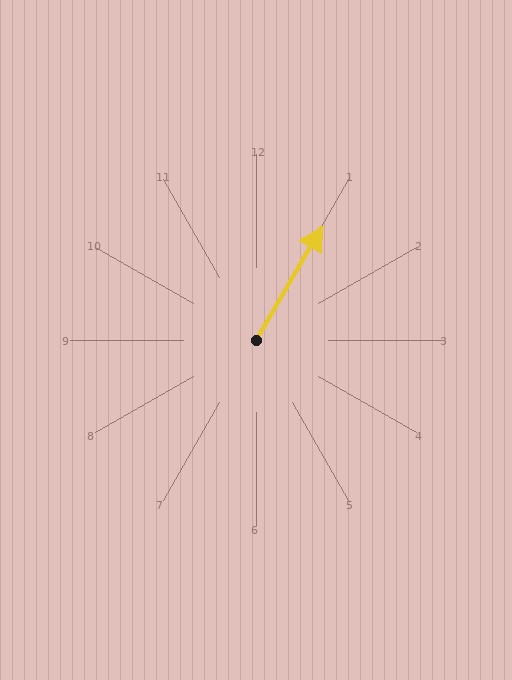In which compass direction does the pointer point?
Northeast.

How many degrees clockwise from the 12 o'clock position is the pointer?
Approximately 30 degrees.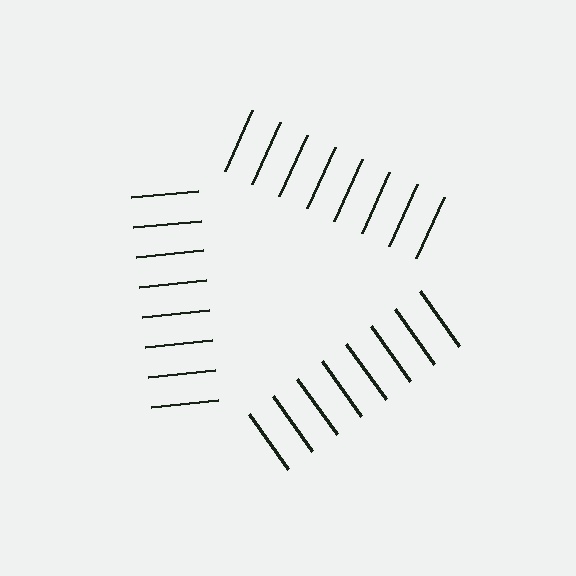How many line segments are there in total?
24 — 8 along each of the 3 edges.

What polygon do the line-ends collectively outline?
An illusory triangle — the line segments terminate on its edges but no continuous stroke is drawn.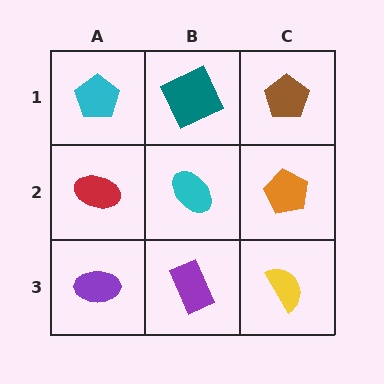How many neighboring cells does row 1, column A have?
2.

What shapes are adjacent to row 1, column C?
An orange pentagon (row 2, column C), a teal square (row 1, column B).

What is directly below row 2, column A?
A purple ellipse.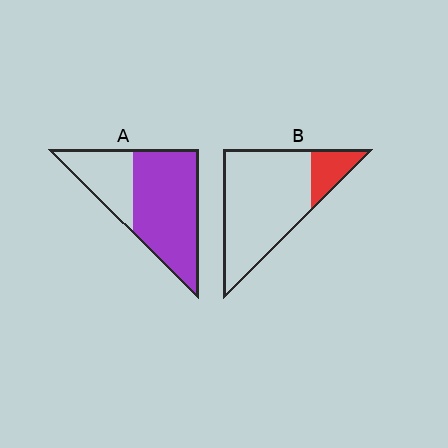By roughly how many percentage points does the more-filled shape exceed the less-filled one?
By roughly 50 percentage points (A over B).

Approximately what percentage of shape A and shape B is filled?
A is approximately 70% and B is approximately 15%.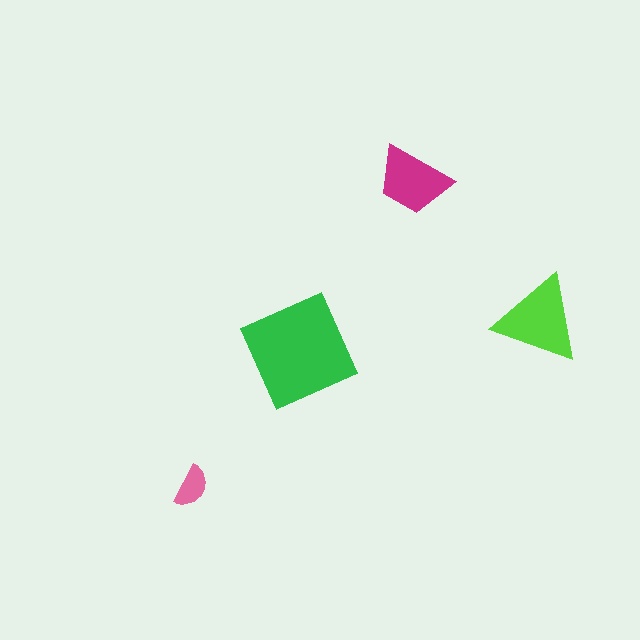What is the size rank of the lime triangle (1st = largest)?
2nd.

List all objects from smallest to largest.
The pink semicircle, the magenta trapezoid, the lime triangle, the green square.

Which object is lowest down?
The pink semicircle is bottommost.